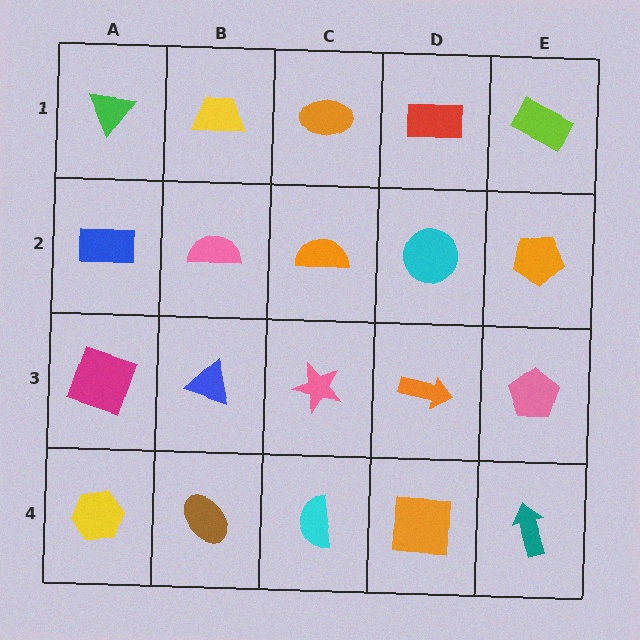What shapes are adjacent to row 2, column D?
A red rectangle (row 1, column D), an orange arrow (row 3, column D), an orange semicircle (row 2, column C), an orange pentagon (row 2, column E).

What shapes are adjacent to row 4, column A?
A magenta square (row 3, column A), a brown ellipse (row 4, column B).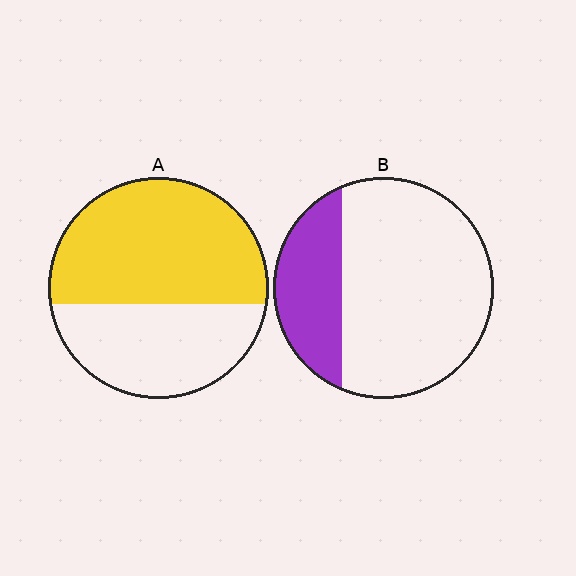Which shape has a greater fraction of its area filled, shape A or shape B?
Shape A.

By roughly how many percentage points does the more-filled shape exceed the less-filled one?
By roughly 35 percentage points (A over B).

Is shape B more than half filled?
No.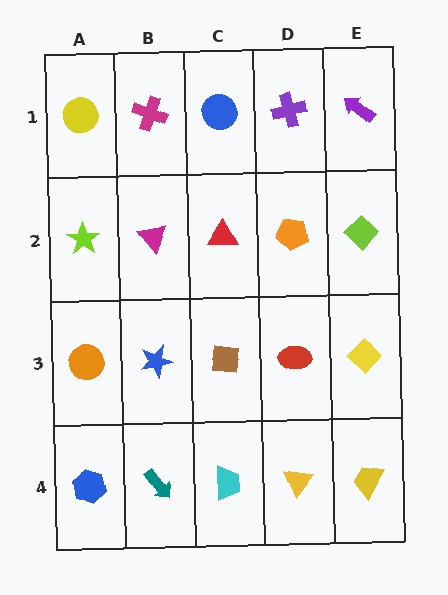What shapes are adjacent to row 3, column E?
A lime diamond (row 2, column E), a yellow trapezoid (row 4, column E), a red ellipse (row 3, column D).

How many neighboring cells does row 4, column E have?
2.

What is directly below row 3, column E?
A yellow trapezoid.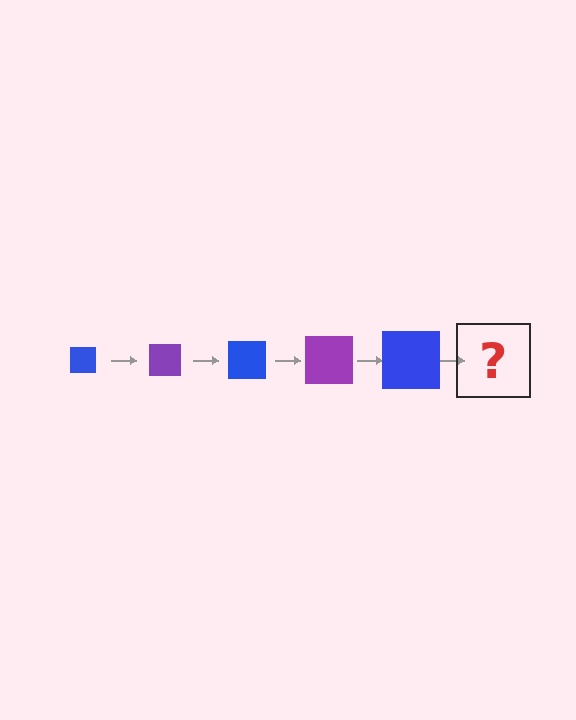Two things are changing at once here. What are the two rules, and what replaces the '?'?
The two rules are that the square grows larger each step and the color cycles through blue and purple. The '?' should be a purple square, larger than the previous one.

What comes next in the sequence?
The next element should be a purple square, larger than the previous one.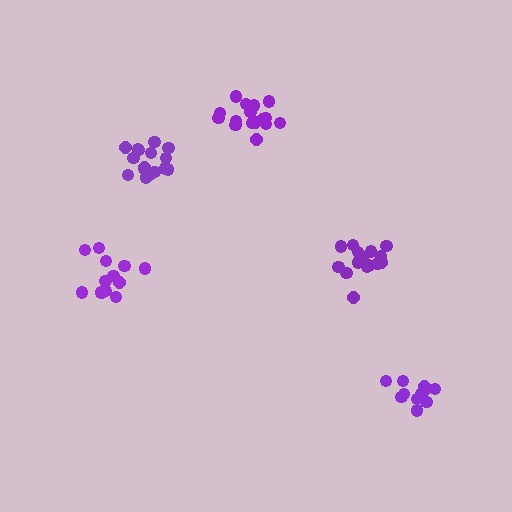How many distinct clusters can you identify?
There are 5 distinct clusters.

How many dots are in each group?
Group 1: 18 dots, Group 2: 16 dots, Group 3: 17 dots, Group 4: 13 dots, Group 5: 12 dots (76 total).